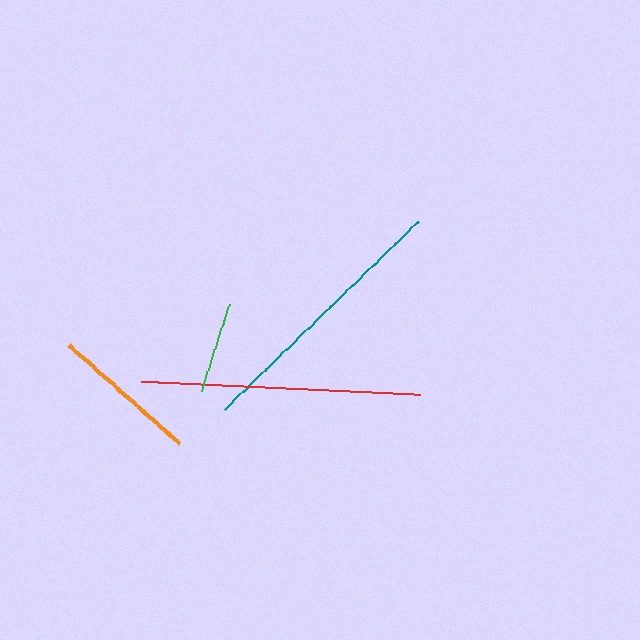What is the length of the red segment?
The red segment is approximately 279 pixels long.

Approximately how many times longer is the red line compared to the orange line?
The red line is approximately 1.9 times the length of the orange line.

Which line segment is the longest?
The red line is the longest at approximately 279 pixels.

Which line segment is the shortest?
The green line is the shortest at approximately 92 pixels.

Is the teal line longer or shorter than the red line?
The red line is longer than the teal line.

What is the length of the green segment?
The green segment is approximately 92 pixels long.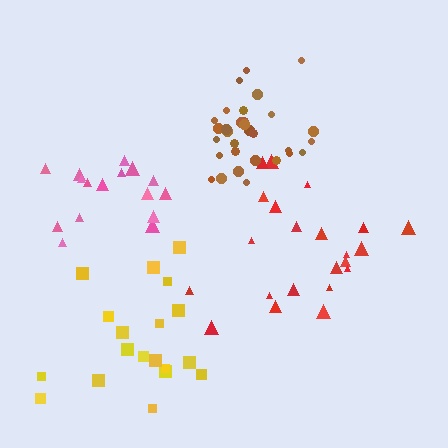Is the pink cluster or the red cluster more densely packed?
Pink.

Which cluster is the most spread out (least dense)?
Yellow.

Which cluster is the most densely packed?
Brown.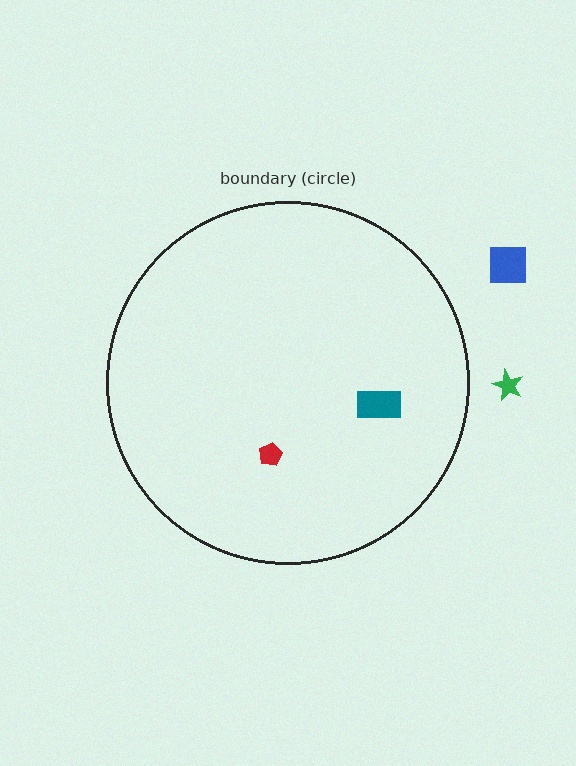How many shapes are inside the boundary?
2 inside, 2 outside.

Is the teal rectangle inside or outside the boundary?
Inside.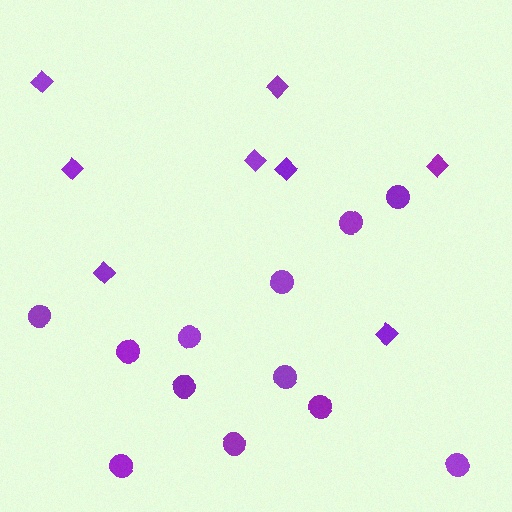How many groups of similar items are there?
There are 2 groups: one group of diamonds (8) and one group of circles (12).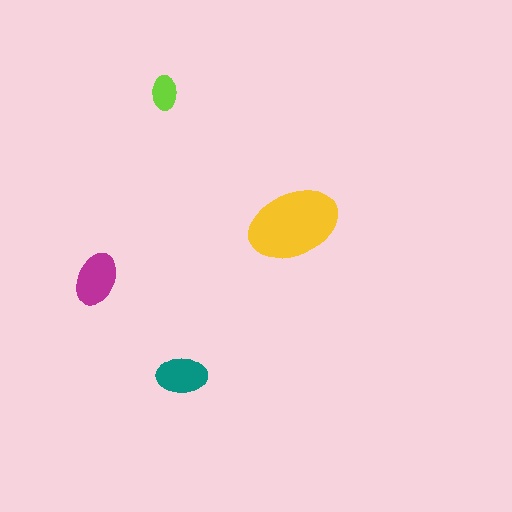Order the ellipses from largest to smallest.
the yellow one, the magenta one, the teal one, the lime one.